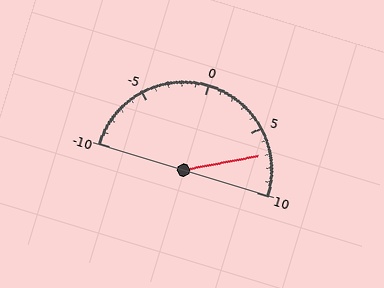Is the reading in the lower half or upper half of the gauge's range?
The reading is in the upper half of the range (-10 to 10).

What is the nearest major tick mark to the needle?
The nearest major tick mark is 5.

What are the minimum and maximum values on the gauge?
The gauge ranges from -10 to 10.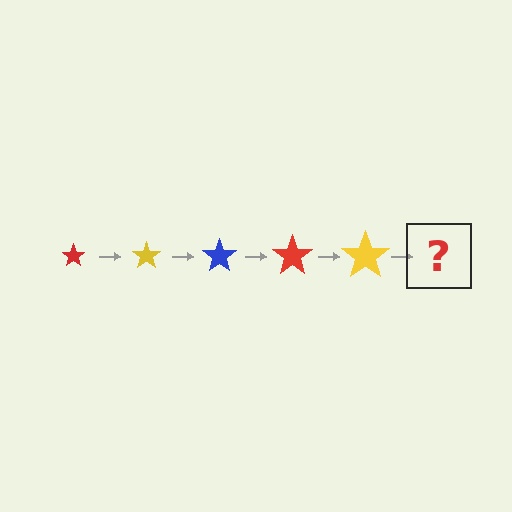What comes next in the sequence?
The next element should be a blue star, larger than the previous one.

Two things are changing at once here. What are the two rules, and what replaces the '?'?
The two rules are that the star grows larger each step and the color cycles through red, yellow, and blue. The '?' should be a blue star, larger than the previous one.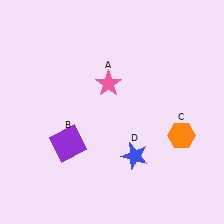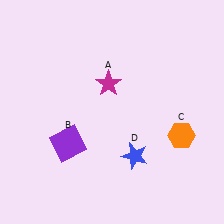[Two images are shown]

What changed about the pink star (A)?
In Image 1, A is pink. In Image 2, it changed to magenta.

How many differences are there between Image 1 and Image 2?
There is 1 difference between the two images.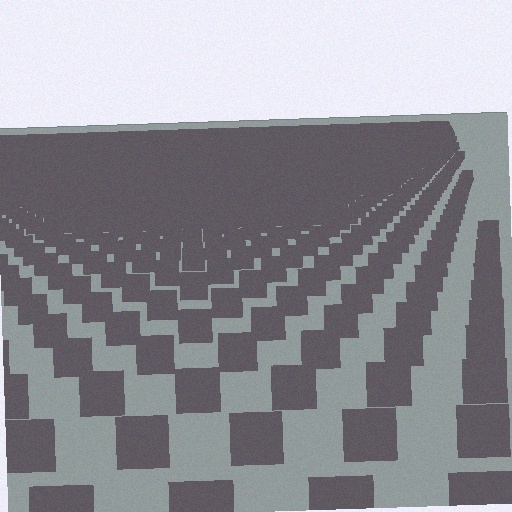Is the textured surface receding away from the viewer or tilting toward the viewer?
The surface is receding away from the viewer. Texture elements get smaller and denser toward the top.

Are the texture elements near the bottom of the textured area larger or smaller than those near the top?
Larger. Near the bottom, elements are closer to the viewer and appear at a bigger on-screen size.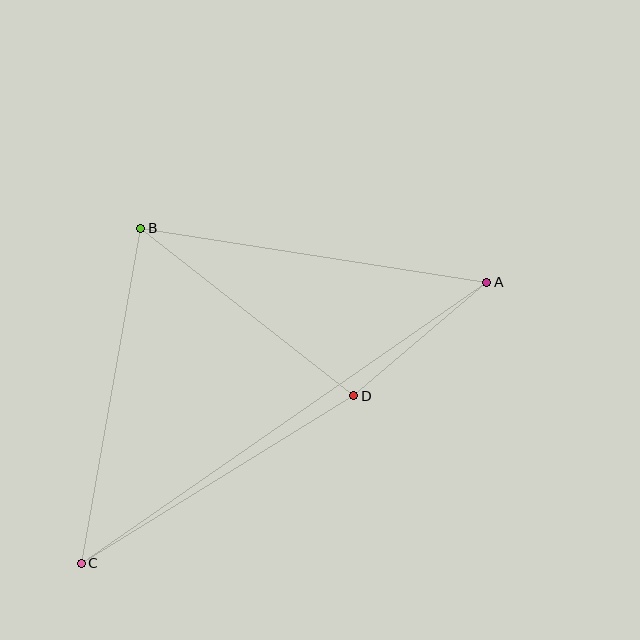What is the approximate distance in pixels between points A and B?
The distance between A and B is approximately 350 pixels.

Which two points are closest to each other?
Points A and D are closest to each other.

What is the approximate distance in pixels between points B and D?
The distance between B and D is approximately 271 pixels.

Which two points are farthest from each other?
Points A and C are farthest from each other.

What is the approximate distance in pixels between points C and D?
The distance between C and D is approximately 320 pixels.